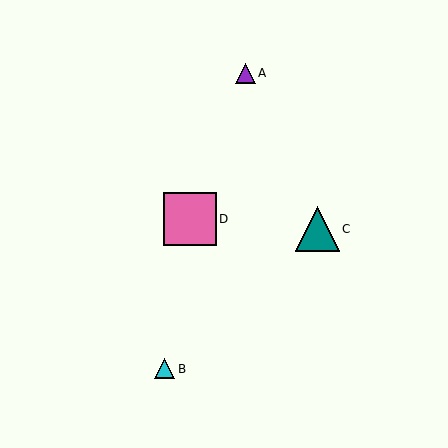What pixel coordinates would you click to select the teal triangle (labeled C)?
Click at (317, 229) to select the teal triangle C.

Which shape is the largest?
The pink square (labeled D) is the largest.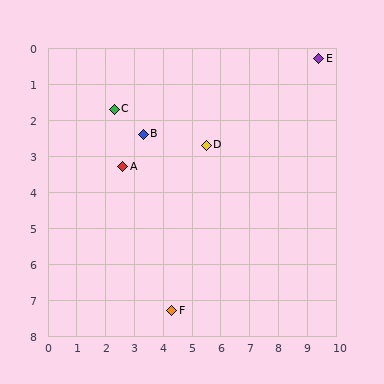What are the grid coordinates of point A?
Point A is at approximately (2.6, 3.3).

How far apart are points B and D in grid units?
Points B and D are about 2.2 grid units apart.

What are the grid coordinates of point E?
Point E is at approximately (9.4, 0.3).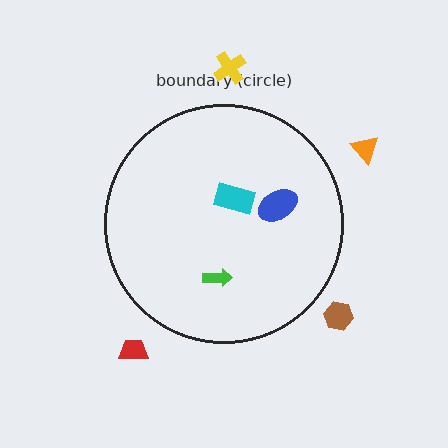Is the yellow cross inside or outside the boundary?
Outside.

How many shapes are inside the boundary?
3 inside, 4 outside.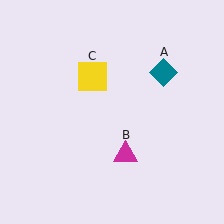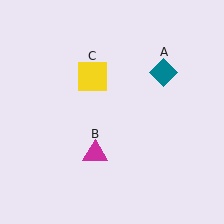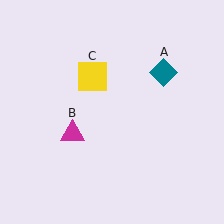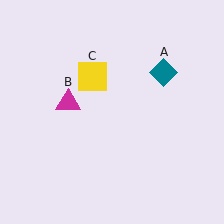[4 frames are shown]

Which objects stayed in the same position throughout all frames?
Teal diamond (object A) and yellow square (object C) remained stationary.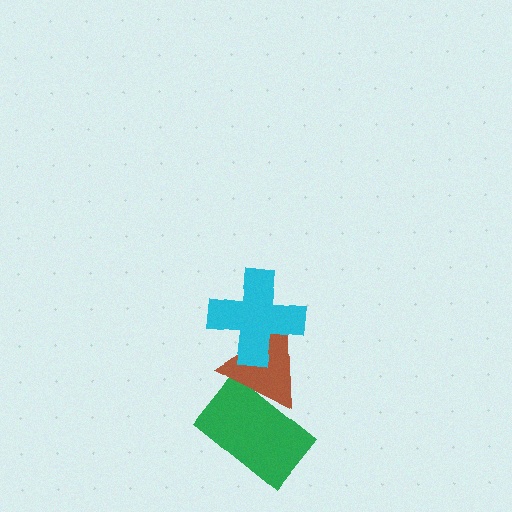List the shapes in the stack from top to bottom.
From top to bottom: the cyan cross, the brown triangle, the green rectangle.